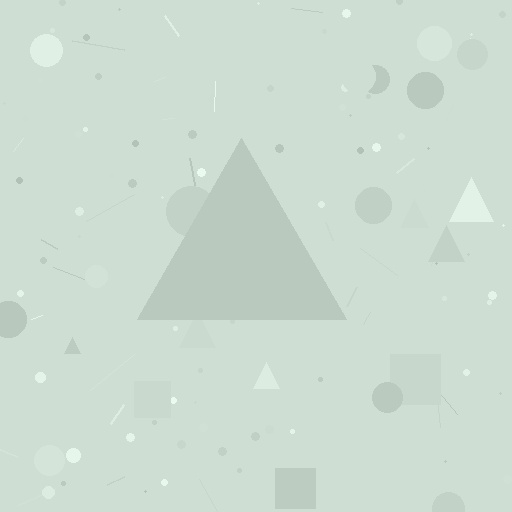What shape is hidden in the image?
A triangle is hidden in the image.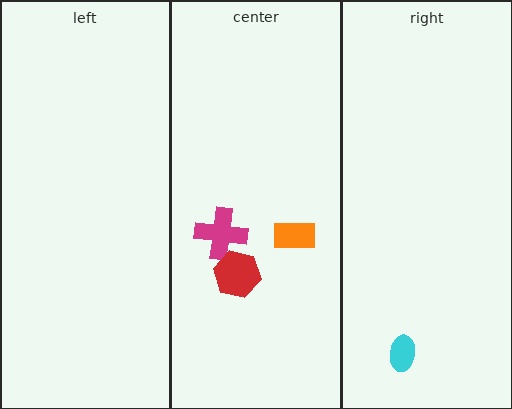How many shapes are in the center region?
3.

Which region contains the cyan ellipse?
The right region.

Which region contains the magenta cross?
The center region.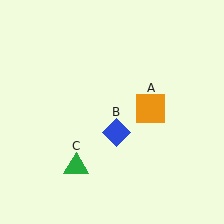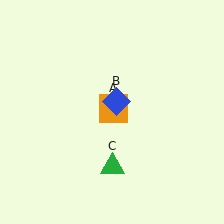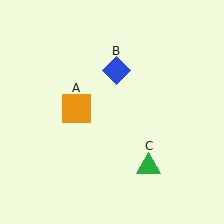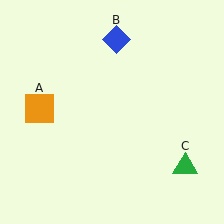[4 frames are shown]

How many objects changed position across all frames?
3 objects changed position: orange square (object A), blue diamond (object B), green triangle (object C).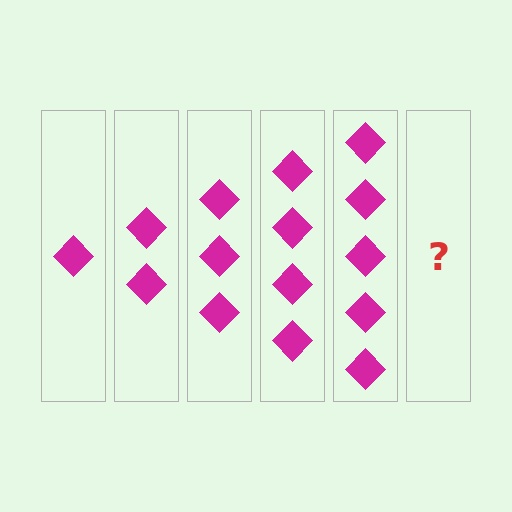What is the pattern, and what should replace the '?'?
The pattern is that each step adds one more diamond. The '?' should be 6 diamonds.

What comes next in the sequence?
The next element should be 6 diamonds.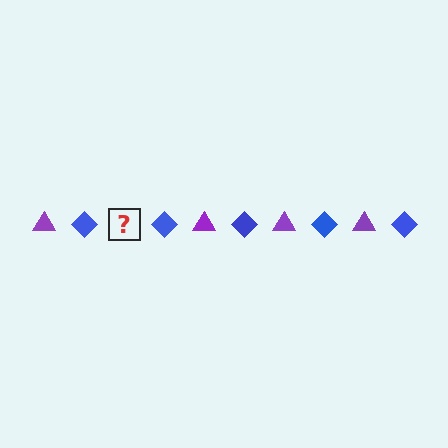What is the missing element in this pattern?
The missing element is a purple triangle.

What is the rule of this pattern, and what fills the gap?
The rule is that the pattern alternates between purple triangle and blue diamond. The gap should be filled with a purple triangle.